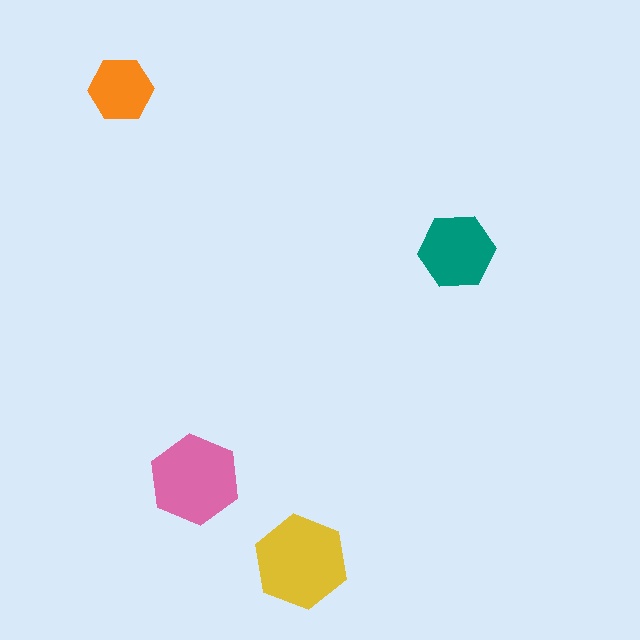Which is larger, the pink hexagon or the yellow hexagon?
The yellow one.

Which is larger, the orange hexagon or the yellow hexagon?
The yellow one.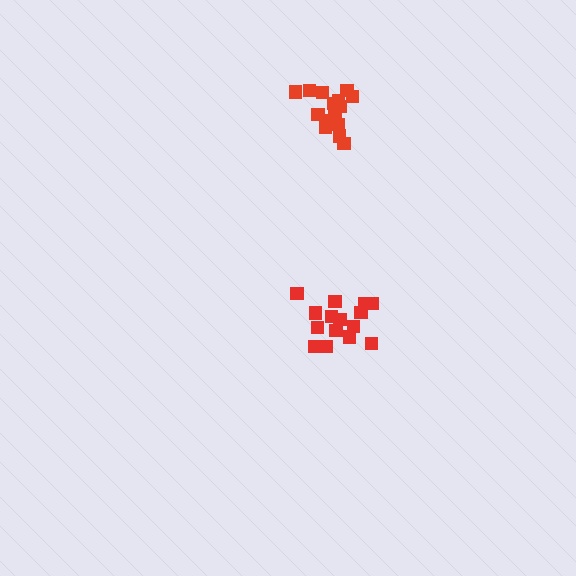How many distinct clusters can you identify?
There are 2 distinct clusters.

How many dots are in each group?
Group 1: 15 dots, Group 2: 15 dots (30 total).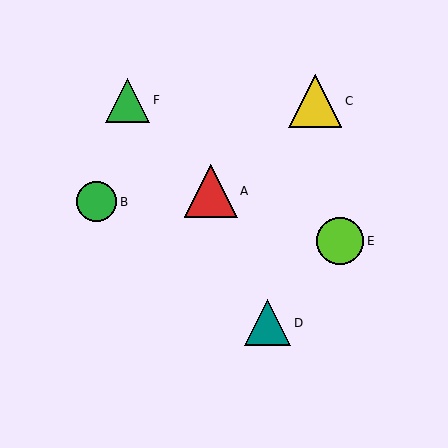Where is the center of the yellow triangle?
The center of the yellow triangle is at (315, 101).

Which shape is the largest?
The red triangle (labeled A) is the largest.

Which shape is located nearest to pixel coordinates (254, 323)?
The teal triangle (labeled D) at (268, 323) is nearest to that location.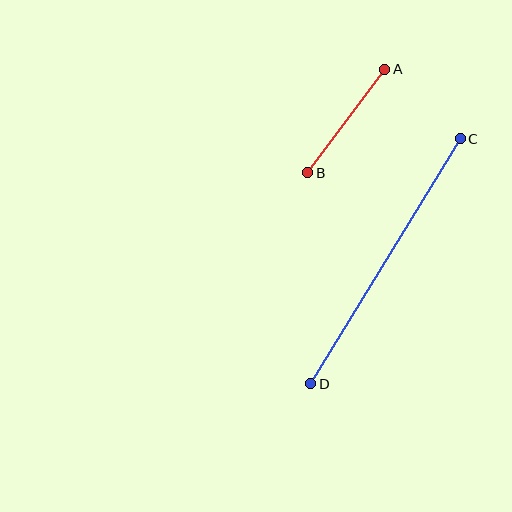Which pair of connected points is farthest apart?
Points C and D are farthest apart.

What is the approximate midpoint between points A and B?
The midpoint is at approximately (346, 121) pixels.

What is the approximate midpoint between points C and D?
The midpoint is at approximately (385, 261) pixels.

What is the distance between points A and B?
The distance is approximately 129 pixels.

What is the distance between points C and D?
The distance is approximately 287 pixels.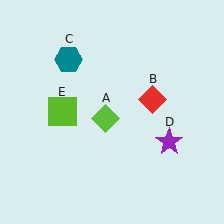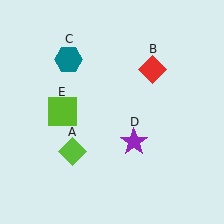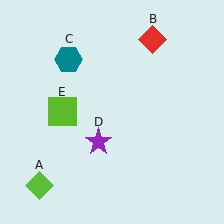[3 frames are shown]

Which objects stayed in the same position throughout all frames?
Teal hexagon (object C) and lime square (object E) remained stationary.